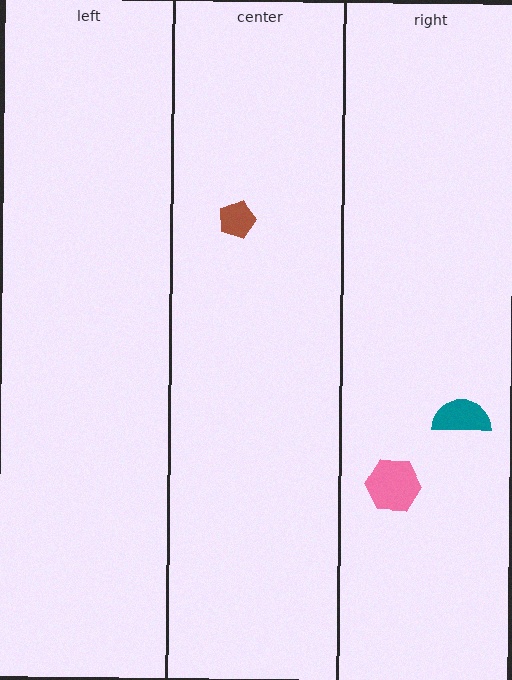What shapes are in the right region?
The teal semicircle, the pink hexagon.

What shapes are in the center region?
The brown pentagon.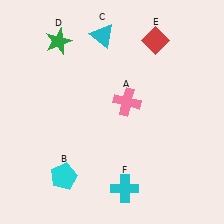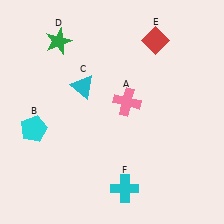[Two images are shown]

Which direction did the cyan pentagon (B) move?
The cyan pentagon (B) moved up.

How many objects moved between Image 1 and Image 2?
2 objects moved between the two images.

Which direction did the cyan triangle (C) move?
The cyan triangle (C) moved down.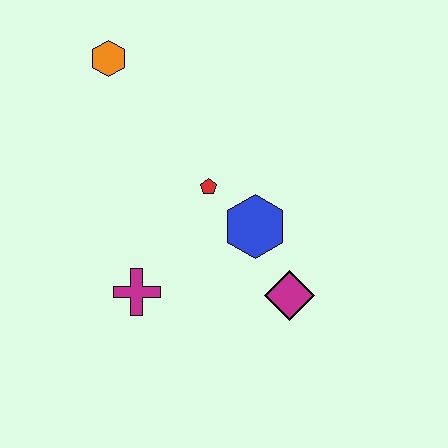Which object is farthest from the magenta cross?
The orange hexagon is farthest from the magenta cross.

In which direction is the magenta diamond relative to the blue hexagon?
The magenta diamond is below the blue hexagon.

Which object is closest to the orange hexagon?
The red pentagon is closest to the orange hexagon.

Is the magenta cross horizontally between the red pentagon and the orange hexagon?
Yes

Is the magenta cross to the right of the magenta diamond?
No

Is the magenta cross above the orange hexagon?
No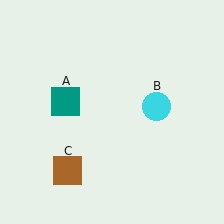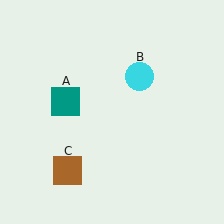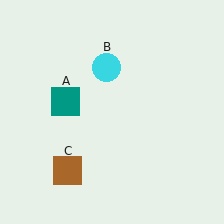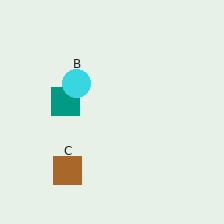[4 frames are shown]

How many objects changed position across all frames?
1 object changed position: cyan circle (object B).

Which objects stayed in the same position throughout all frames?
Teal square (object A) and brown square (object C) remained stationary.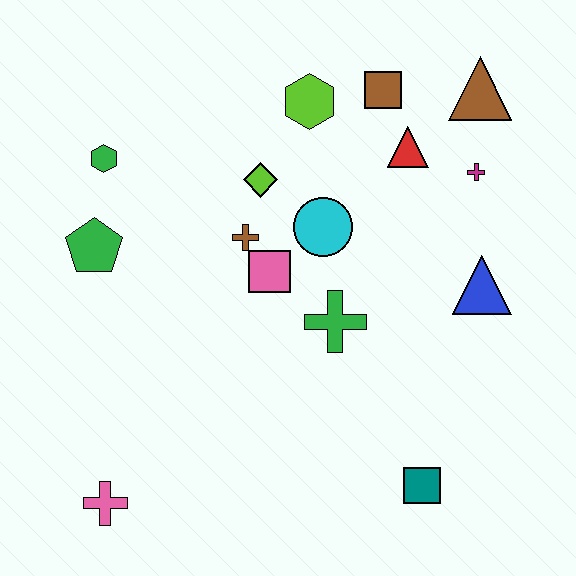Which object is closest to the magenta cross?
The red triangle is closest to the magenta cross.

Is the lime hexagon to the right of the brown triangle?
No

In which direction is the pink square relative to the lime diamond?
The pink square is below the lime diamond.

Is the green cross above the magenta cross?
No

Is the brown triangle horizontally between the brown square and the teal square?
No